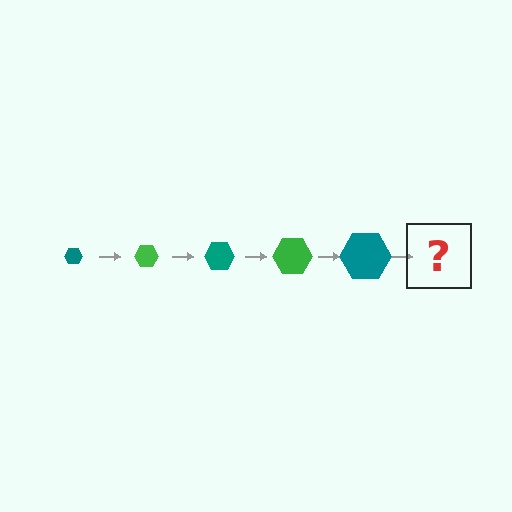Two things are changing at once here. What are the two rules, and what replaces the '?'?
The two rules are that the hexagon grows larger each step and the color cycles through teal and green. The '?' should be a green hexagon, larger than the previous one.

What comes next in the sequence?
The next element should be a green hexagon, larger than the previous one.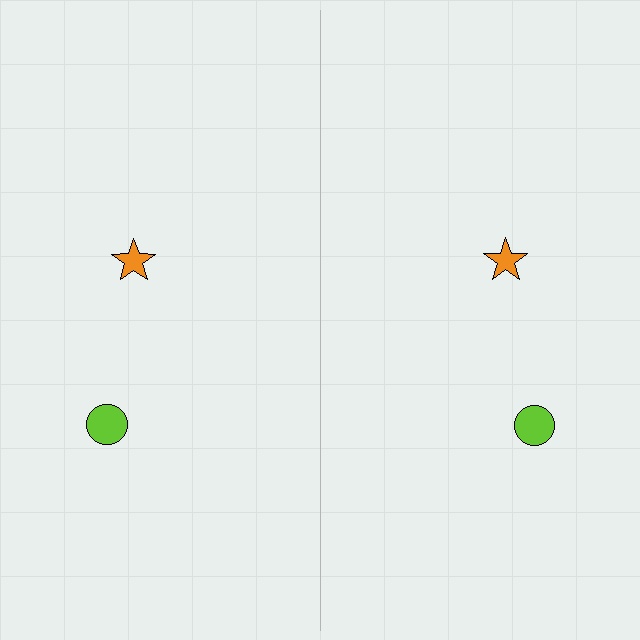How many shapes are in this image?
There are 4 shapes in this image.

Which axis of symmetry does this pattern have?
The pattern has a vertical axis of symmetry running through the center of the image.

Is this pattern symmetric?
Yes, this pattern has bilateral (reflection) symmetry.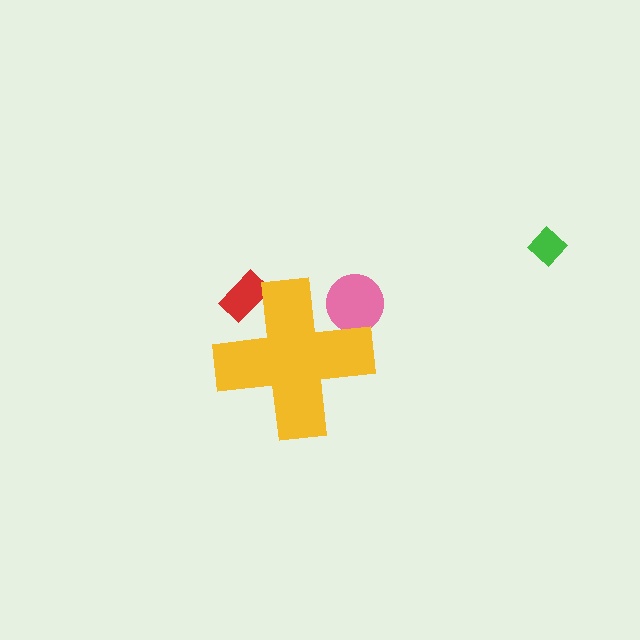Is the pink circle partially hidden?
Yes, the pink circle is partially hidden behind the yellow cross.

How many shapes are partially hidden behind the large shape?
2 shapes are partially hidden.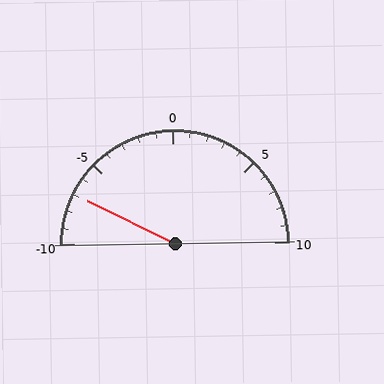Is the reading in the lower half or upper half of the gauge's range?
The reading is in the lower half of the range (-10 to 10).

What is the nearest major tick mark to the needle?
The nearest major tick mark is -5.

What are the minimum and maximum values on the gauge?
The gauge ranges from -10 to 10.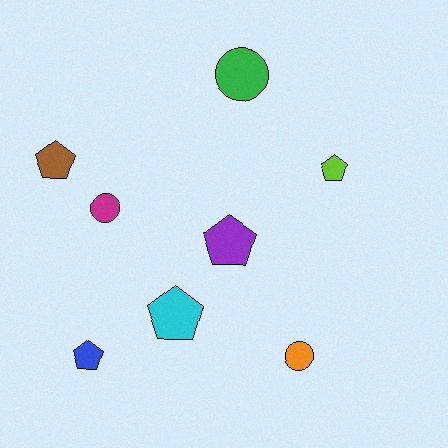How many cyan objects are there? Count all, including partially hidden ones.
There is 1 cyan object.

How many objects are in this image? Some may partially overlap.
There are 8 objects.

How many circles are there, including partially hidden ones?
There are 3 circles.